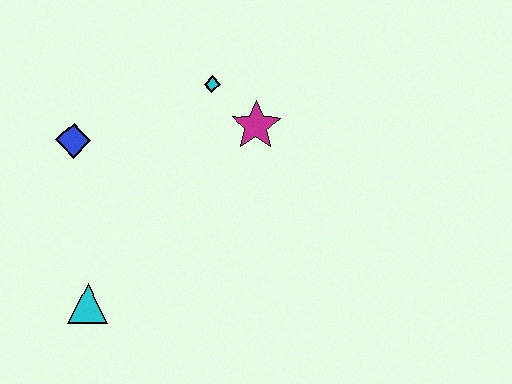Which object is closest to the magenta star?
The cyan diamond is closest to the magenta star.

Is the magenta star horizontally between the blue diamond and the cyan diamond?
No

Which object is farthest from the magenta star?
The cyan triangle is farthest from the magenta star.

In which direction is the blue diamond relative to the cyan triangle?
The blue diamond is above the cyan triangle.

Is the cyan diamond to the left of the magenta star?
Yes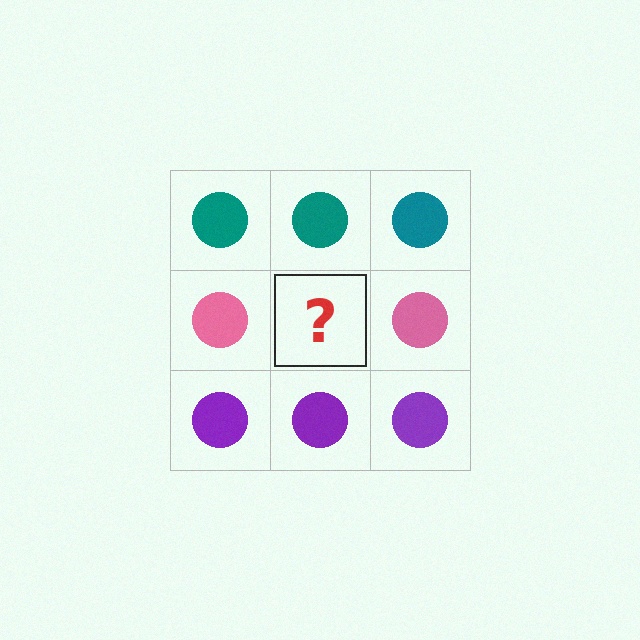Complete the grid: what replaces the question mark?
The question mark should be replaced with a pink circle.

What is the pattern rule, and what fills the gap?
The rule is that each row has a consistent color. The gap should be filled with a pink circle.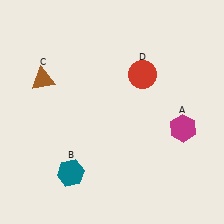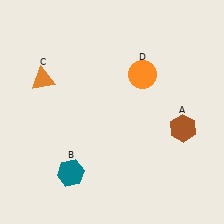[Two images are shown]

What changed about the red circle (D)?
In Image 1, D is red. In Image 2, it changed to orange.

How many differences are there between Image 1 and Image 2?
There are 3 differences between the two images.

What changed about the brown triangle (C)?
In Image 1, C is brown. In Image 2, it changed to orange.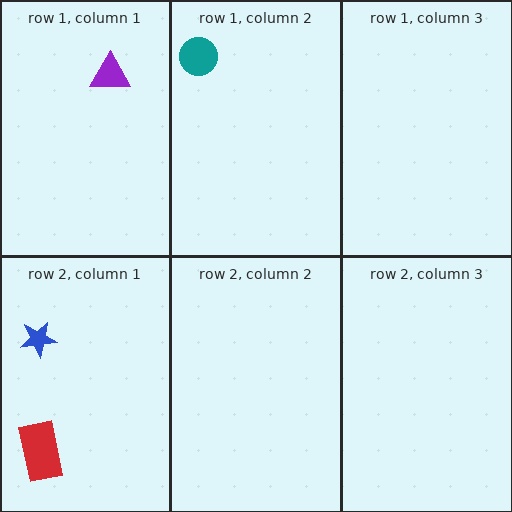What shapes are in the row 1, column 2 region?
The teal circle.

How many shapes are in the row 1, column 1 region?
1.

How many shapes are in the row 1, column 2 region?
1.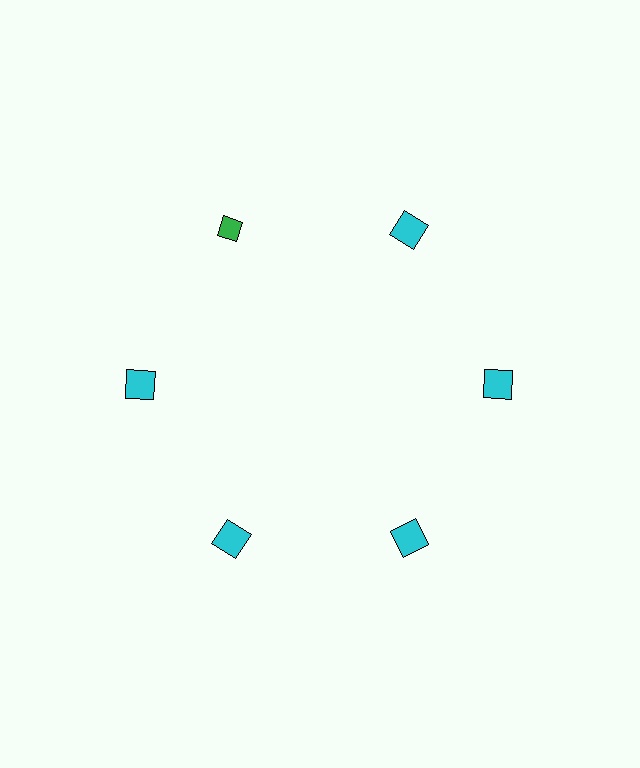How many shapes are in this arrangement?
There are 6 shapes arranged in a ring pattern.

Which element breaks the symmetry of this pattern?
The green diamond at roughly the 11 o'clock position breaks the symmetry. All other shapes are cyan squares.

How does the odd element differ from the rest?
It differs in both color (green instead of cyan) and shape (diamond instead of square).